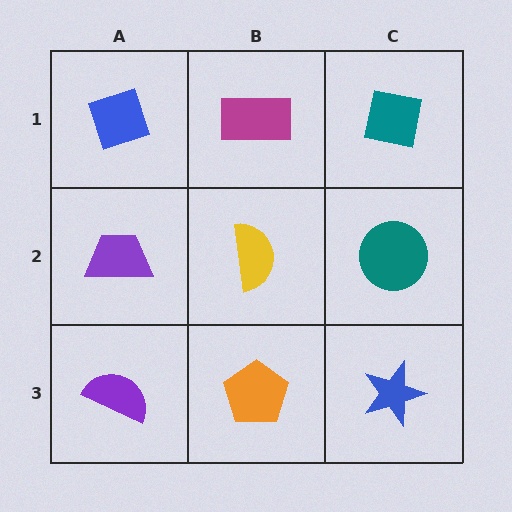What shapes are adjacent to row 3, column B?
A yellow semicircle (row 2, column B), a purple semicircle (row 3, column A), a blue star (row 3, column C).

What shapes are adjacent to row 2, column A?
A blue diamond (row 1, column A), a purple semicircle (row 3, column A), a yellow semicircle (row 2, column B).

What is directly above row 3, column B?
A yellow semicircle.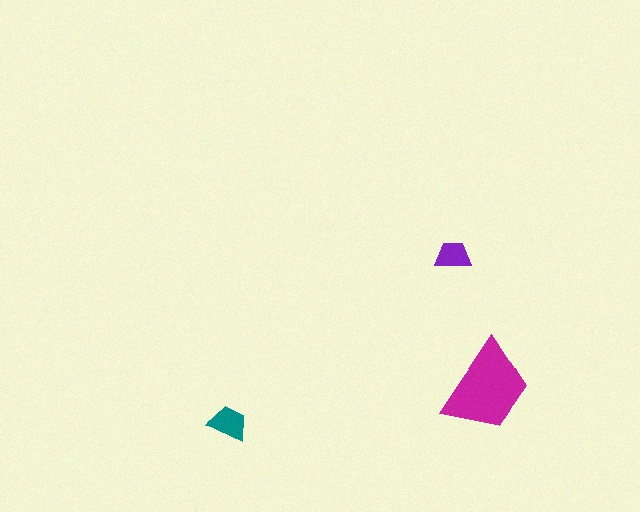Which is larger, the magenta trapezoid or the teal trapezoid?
The magenta one.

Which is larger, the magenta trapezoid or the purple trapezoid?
The magenta one.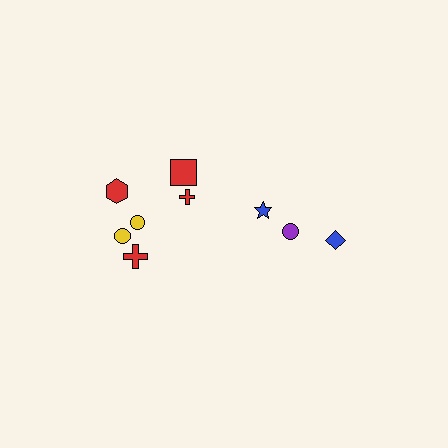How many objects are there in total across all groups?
There are 9 objects.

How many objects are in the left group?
There are 6 objects.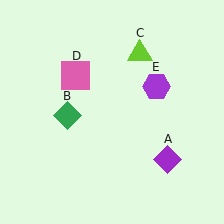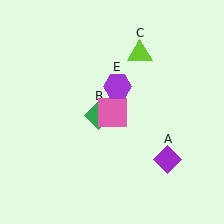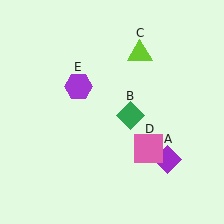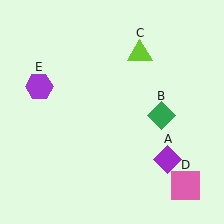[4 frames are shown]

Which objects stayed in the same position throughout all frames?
Purple diamond (object A) and lime triangle (object C) remained stationary.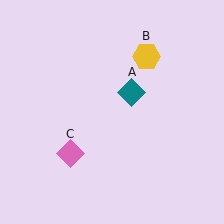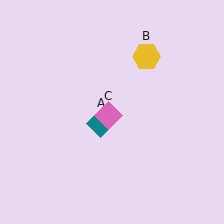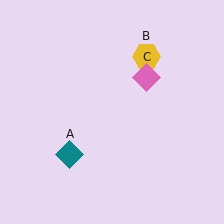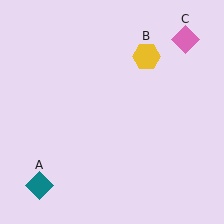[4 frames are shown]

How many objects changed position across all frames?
2 objects changed position: teal diamond (object A), pink diamond (object C).